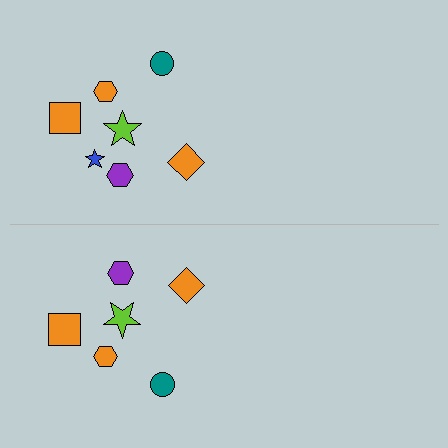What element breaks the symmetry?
A blue star is missing from the bottom side.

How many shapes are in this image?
There are 13 shapes in this image.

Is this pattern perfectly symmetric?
No, the pattern is not perfectly symmetric. A blue star is missing from the bottom side.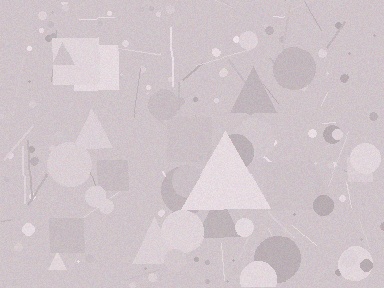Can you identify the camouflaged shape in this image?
The camouflaged shape is a triangle.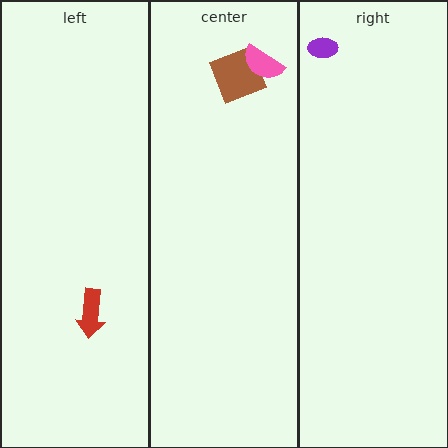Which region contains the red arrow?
The left region.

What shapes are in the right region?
The purple ellipse.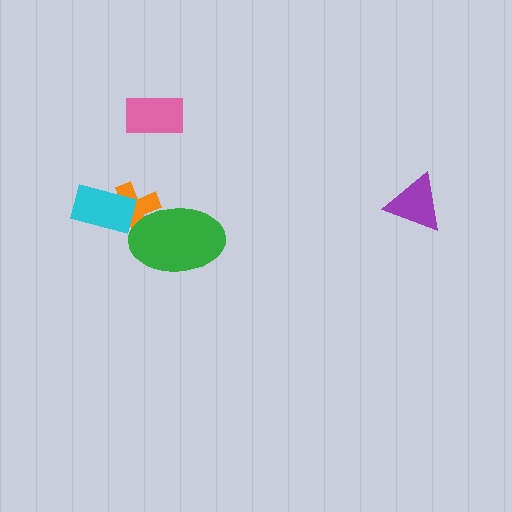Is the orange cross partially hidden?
Yes, it is partially covered by another shape.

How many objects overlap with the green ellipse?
1 object overlaps with the green ellipse.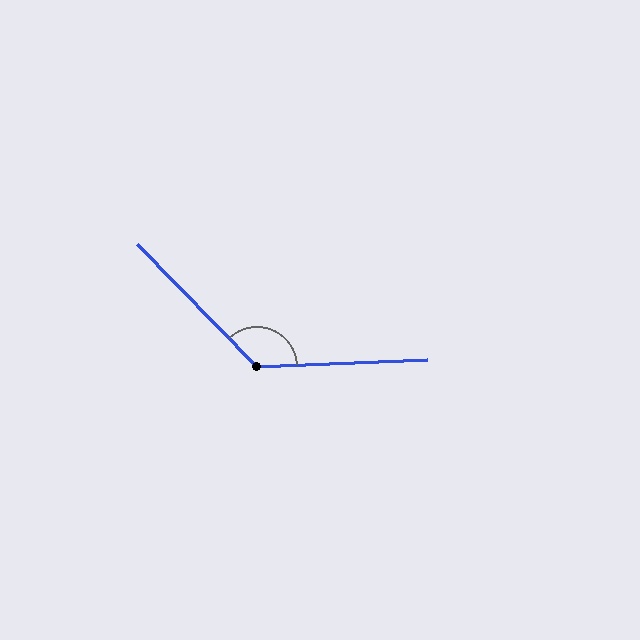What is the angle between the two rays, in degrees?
Approximately 132 degrees.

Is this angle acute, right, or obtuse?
It is obtuse.